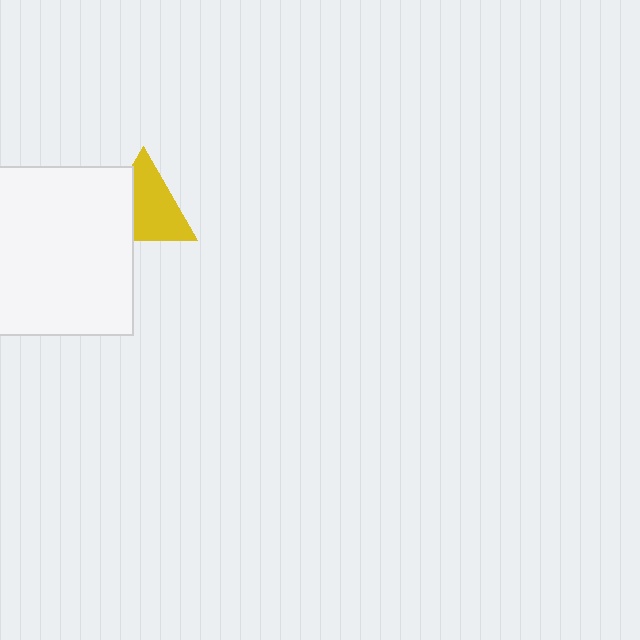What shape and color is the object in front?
The object in front is a white square.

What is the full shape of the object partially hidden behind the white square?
The partially hidden object is a yellow triangle.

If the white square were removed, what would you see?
You would see the complete yellow triangle.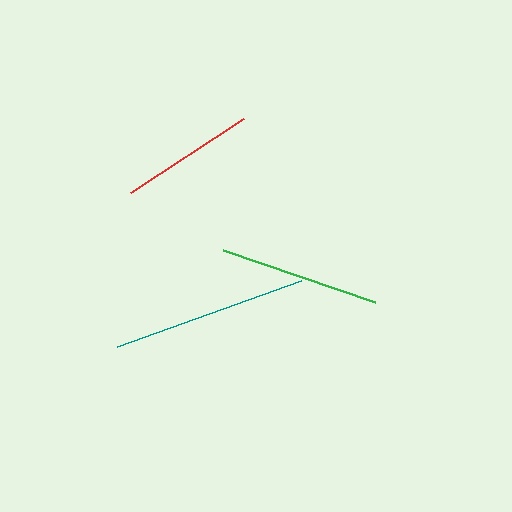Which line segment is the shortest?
The red line is the shortest at approximately 135 pixels.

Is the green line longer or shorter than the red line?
The green line is longer than the red line.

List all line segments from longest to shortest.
From longest to shortest: teal, green, red.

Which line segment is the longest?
The teal line is the longest at approximately 196 pixels.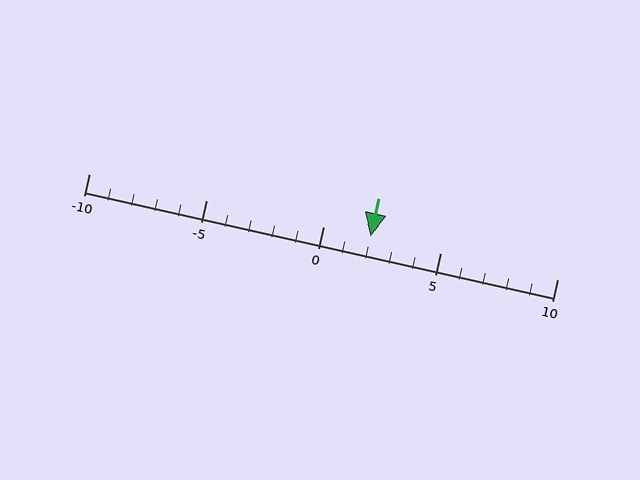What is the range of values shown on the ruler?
The ruler shows values from -10 to 10.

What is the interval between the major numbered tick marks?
The major tick marks are spaced 5 units apart.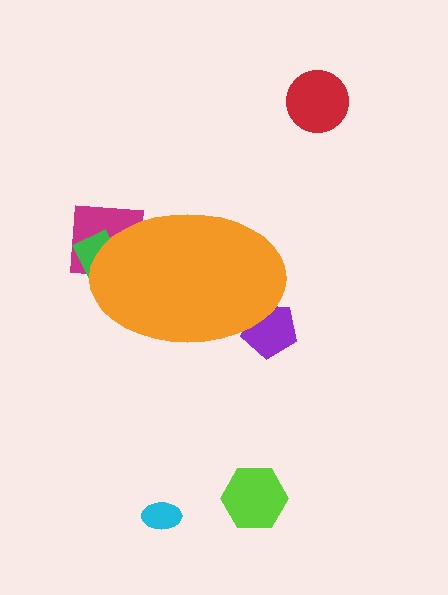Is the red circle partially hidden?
No, the red circle is fully visible.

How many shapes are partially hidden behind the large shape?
3 shapes are partially hidden.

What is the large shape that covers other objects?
An orange ellipse.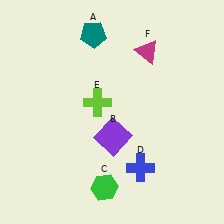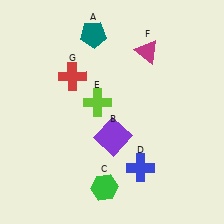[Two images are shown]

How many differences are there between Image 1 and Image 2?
There is 1 difference between the two images.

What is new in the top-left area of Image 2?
A red cross (G) was added in the top-left area of Image 2.